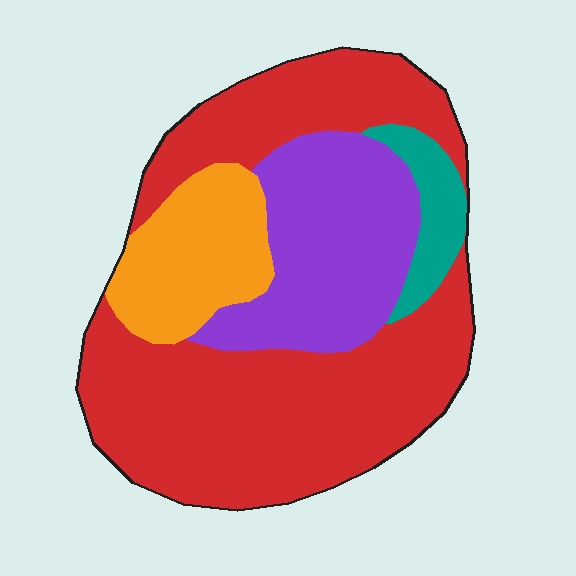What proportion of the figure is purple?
Purple covers about 25% of the figure.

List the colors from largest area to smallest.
From largest to smallest: red, purple, orange, teal.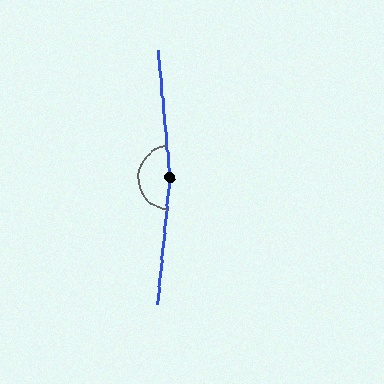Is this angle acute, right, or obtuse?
It is obtuse.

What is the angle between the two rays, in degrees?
Approximately 169 degrees.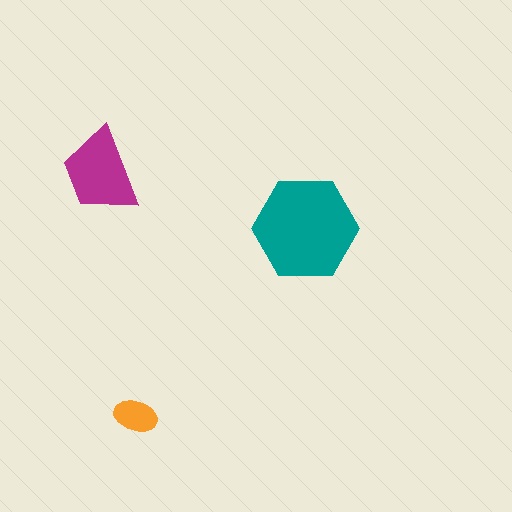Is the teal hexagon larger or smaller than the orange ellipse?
Larger.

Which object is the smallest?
The orange ellipse.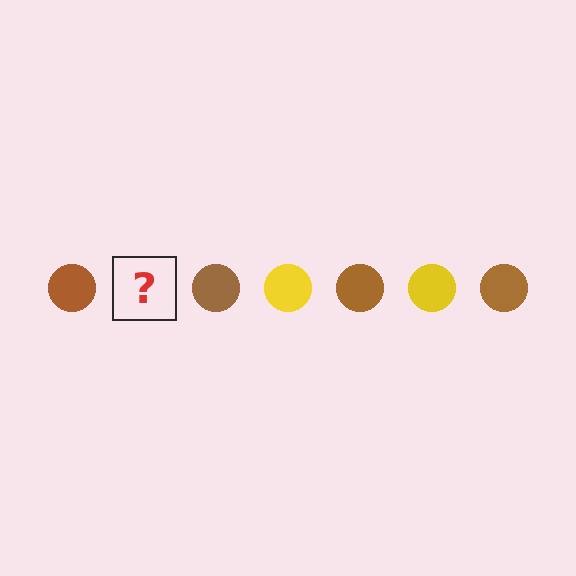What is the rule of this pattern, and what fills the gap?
The rule is that the pattern cycles through brown, yellow circles. The gap should be filled with a yellow circle.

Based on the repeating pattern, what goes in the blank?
The blank should be a yellow circle.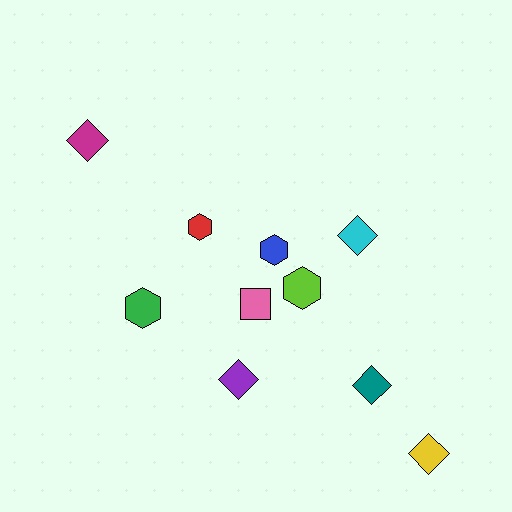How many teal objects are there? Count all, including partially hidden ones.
There is 1 teal object.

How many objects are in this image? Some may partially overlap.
There are 10 objects.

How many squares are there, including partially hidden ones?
There is 1 square.